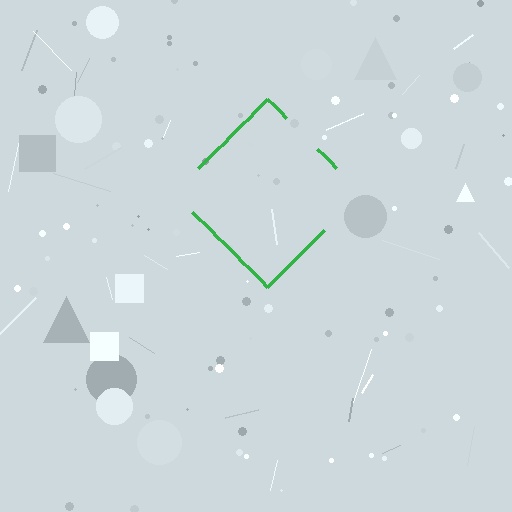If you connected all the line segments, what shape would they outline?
They would outline a diamond.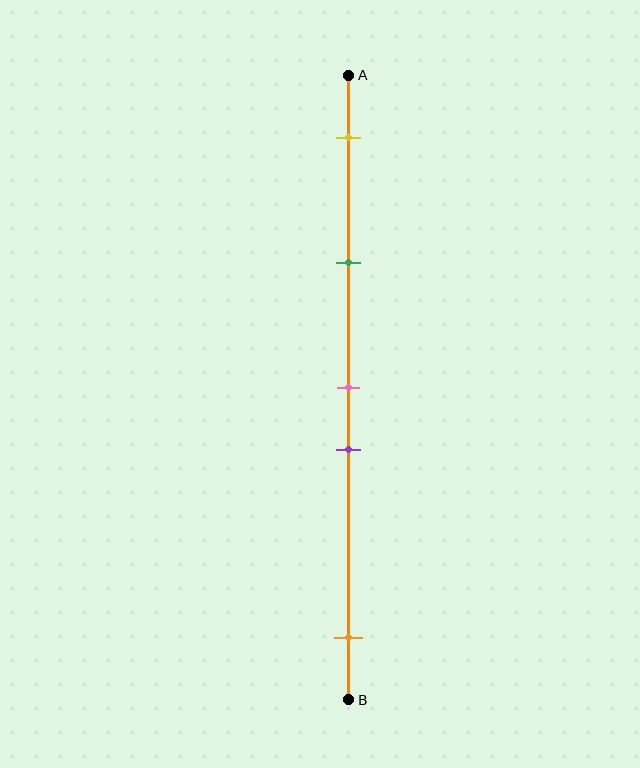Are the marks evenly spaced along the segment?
No, the marks are not evenly spaced.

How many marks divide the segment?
There are 5 marks dividing the segment.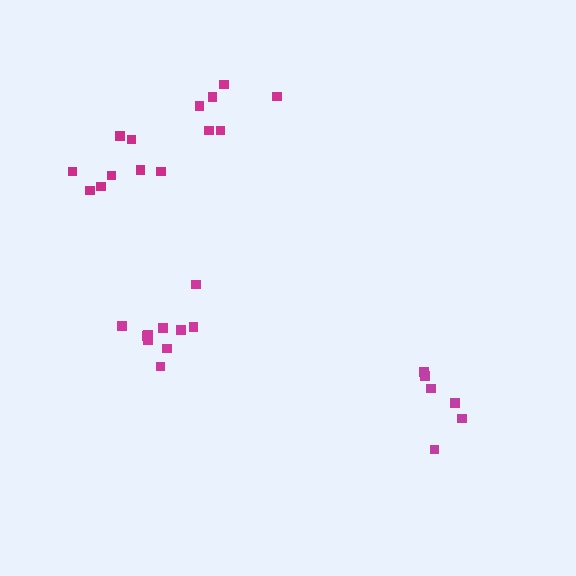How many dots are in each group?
Group 1: 6 dots, Group 2: 8 dots, Group 3: 6 dots, Group 4: 10 dots (30 total).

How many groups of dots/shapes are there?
There are 4 groups.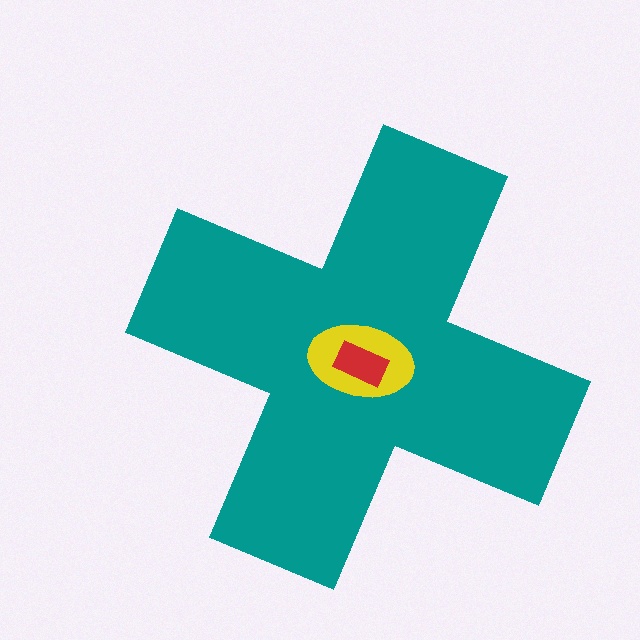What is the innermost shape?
The red rectangle.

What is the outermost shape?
The teal cross.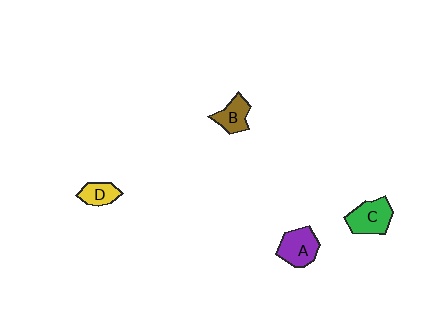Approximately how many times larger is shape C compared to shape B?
Approximately 1.4 times.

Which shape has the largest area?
Shape C (green).